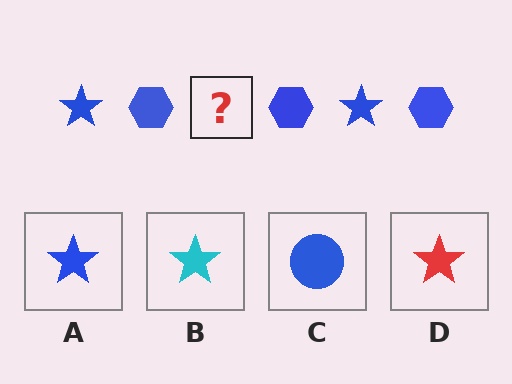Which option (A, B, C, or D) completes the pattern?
A.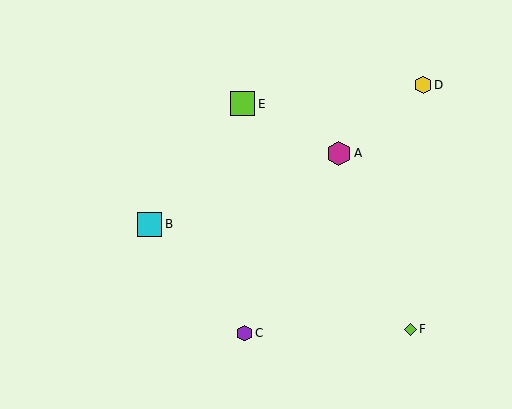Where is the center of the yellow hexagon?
The center of the yellow hexagon is at (423, 85).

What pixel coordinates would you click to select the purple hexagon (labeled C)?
Click at (245, 333) to select the purple hexagon C.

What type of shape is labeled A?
Shape A is a magenta hexagon.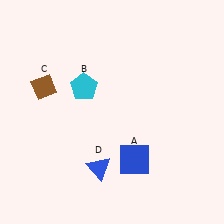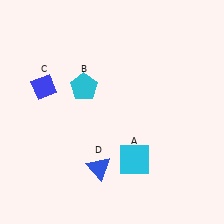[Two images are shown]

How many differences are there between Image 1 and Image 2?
There are 2 differences between the two images.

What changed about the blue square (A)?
In Image 1, A is blue. In Image 2, it changed to cyan.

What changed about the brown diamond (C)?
In Image 1, C is brown. In Image 2, it changed to blue.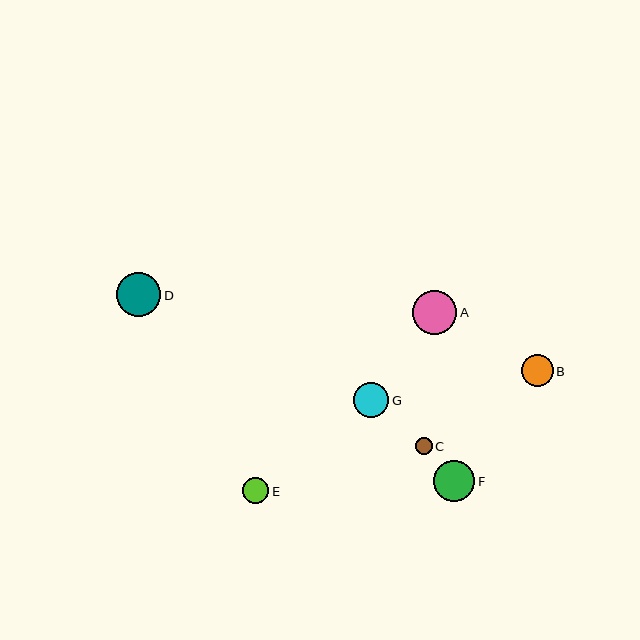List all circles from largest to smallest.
From largest to smallest: D, A, F, G, B, E, C.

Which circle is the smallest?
Circle C is the smallest with a size of approximately 17 pixels.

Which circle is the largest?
Circle D is the largest with a size of approximately 44 pixels.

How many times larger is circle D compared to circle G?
Circle D is approximately 1.3 times the size of circle G.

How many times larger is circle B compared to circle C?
Circle B is approximately 1.9 times the size of circle C.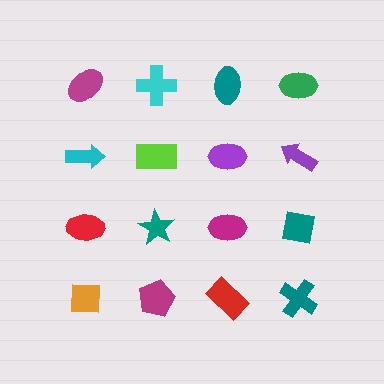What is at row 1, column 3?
A teal ellipse.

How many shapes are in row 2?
4 shapes.